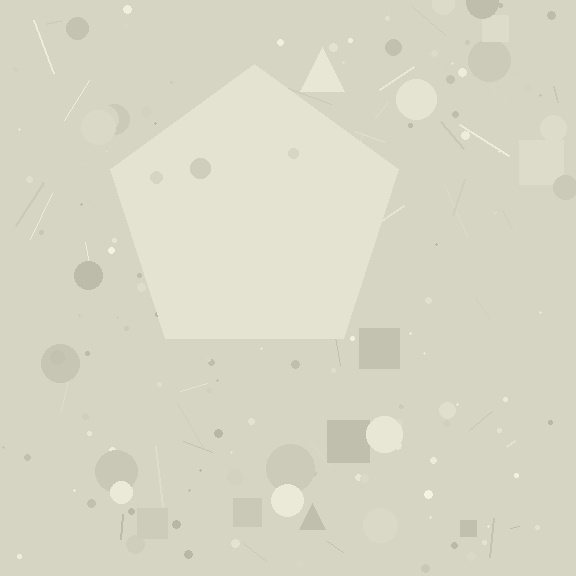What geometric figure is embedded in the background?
A pentagon is embedded in the background.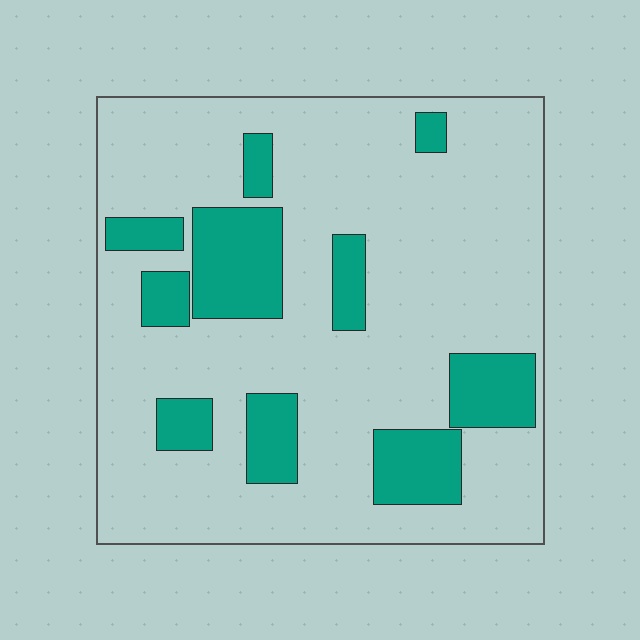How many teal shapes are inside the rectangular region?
10.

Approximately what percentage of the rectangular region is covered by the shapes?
Approximately 20%.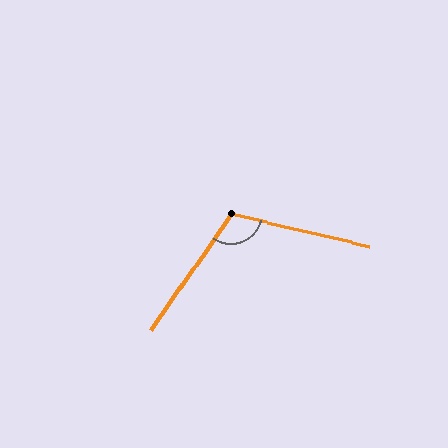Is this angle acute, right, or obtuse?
It is obtuse.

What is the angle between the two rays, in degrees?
Approximately 111 degrees.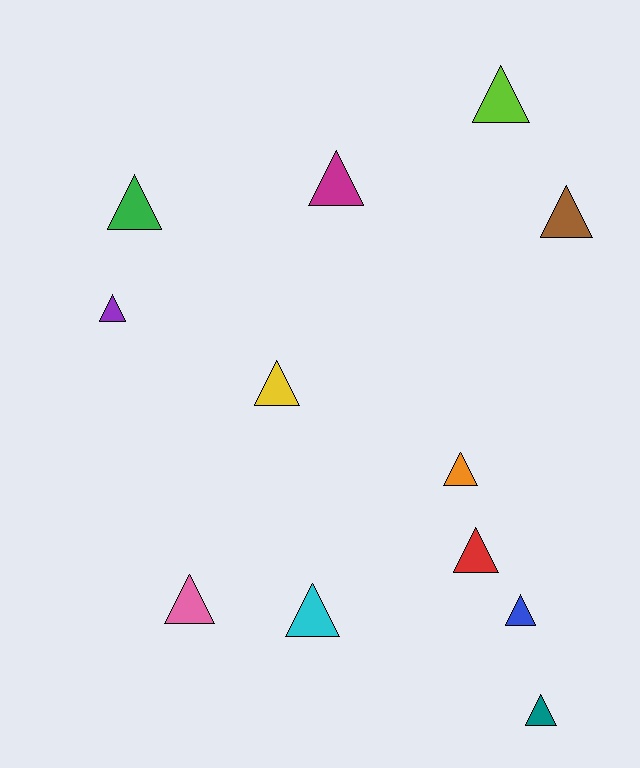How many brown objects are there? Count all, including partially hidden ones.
There is 1 brown object.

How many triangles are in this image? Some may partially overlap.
There are 12 triangles.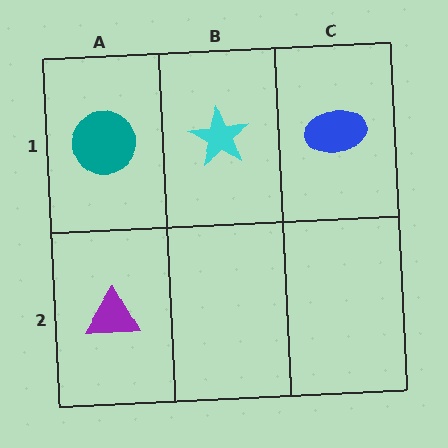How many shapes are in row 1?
3 shapes.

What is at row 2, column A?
A purple triangle.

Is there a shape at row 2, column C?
No, that cell is empty.